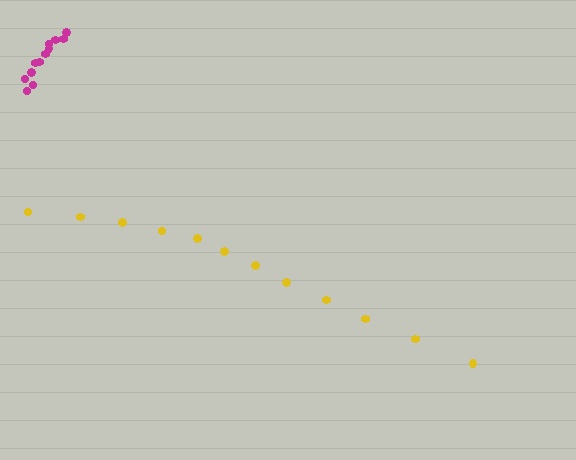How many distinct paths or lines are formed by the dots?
There are 2 distinct paths.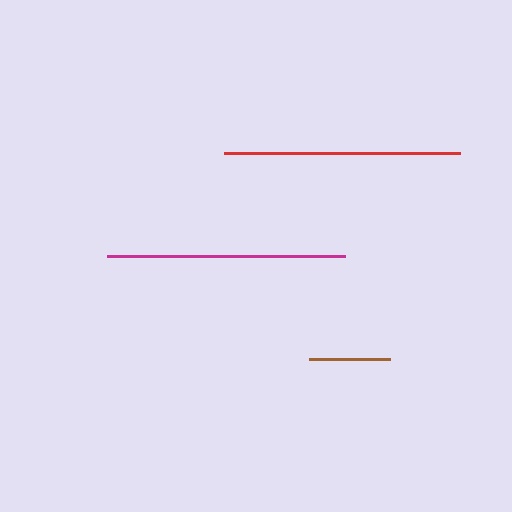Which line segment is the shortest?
The brown line is the shortest at approximately 82 pixels.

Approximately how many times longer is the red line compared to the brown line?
The red line is approximately 2.9 times the length of the brown line.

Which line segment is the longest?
The magenta line is the longest at approximately 238 pixels.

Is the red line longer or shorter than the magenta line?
The magenta line is longer than the red line.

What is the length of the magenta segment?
The magenta segment is approximately 238 pixels long.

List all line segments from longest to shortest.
From longest to shortest: magenta, red, brown.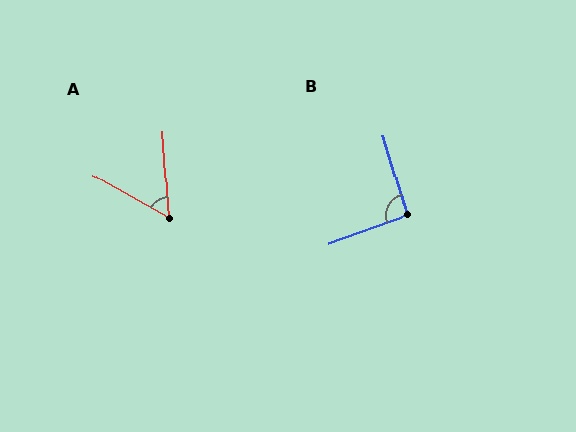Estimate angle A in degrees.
Approximately 57 degrees.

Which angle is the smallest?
A, at approximately 57 degrees.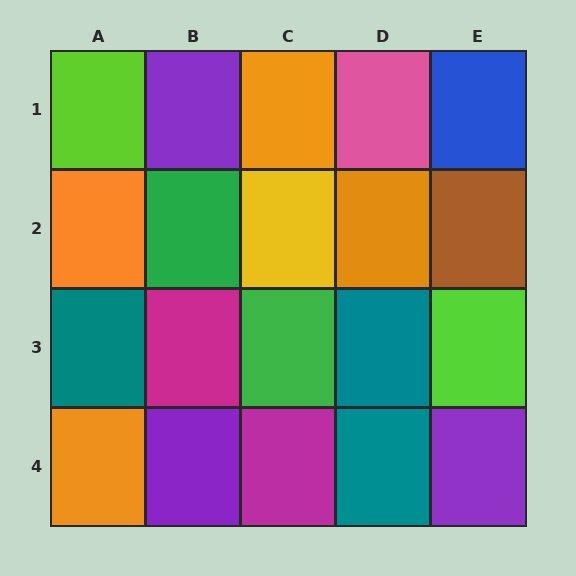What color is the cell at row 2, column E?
Brown.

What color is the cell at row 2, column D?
Orange.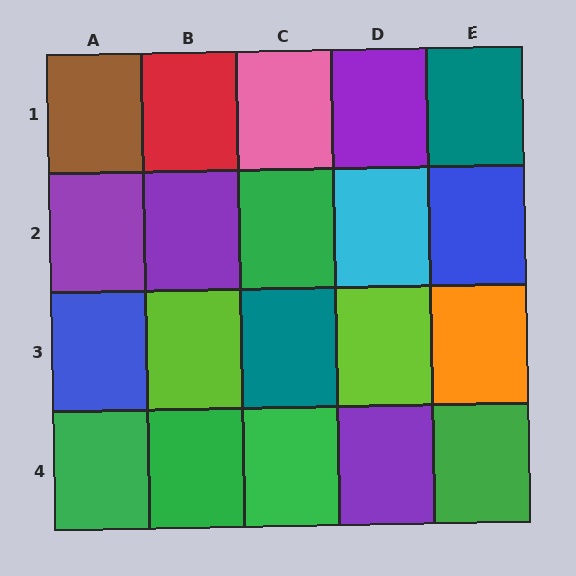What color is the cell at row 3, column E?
Orange.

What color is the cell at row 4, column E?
Green.